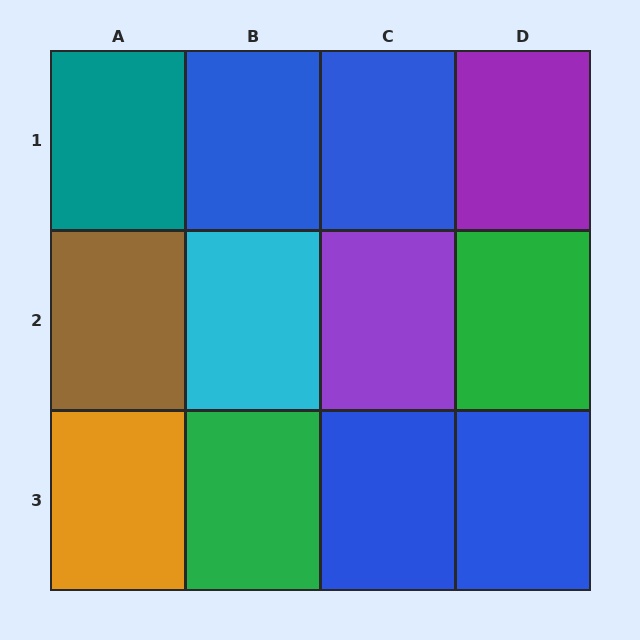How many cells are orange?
1 cell is orange.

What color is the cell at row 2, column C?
Purple.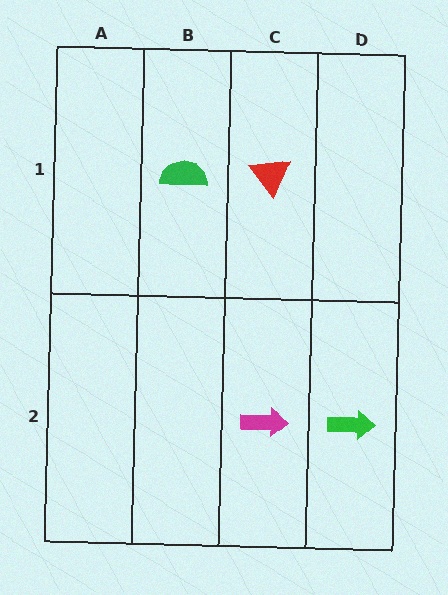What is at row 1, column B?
A green semicircle.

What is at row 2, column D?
A green arrow.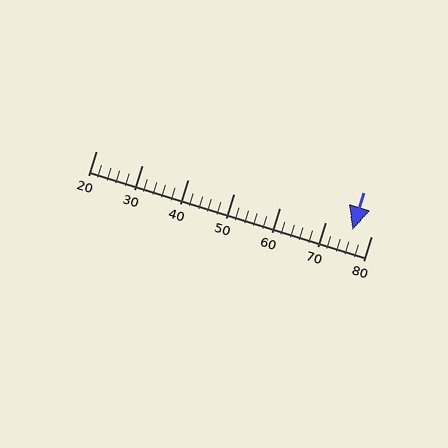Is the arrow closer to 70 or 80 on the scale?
The arrow is closer to 80.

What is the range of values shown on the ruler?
The ruler shows values from 20 to 80.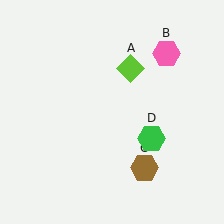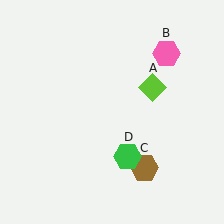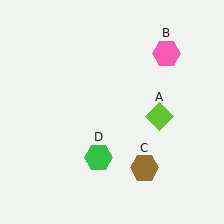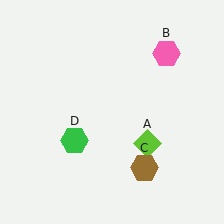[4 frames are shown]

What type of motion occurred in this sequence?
The lime diamond (object A), green hexagon (object D) rotated clockwise around the center of the scene.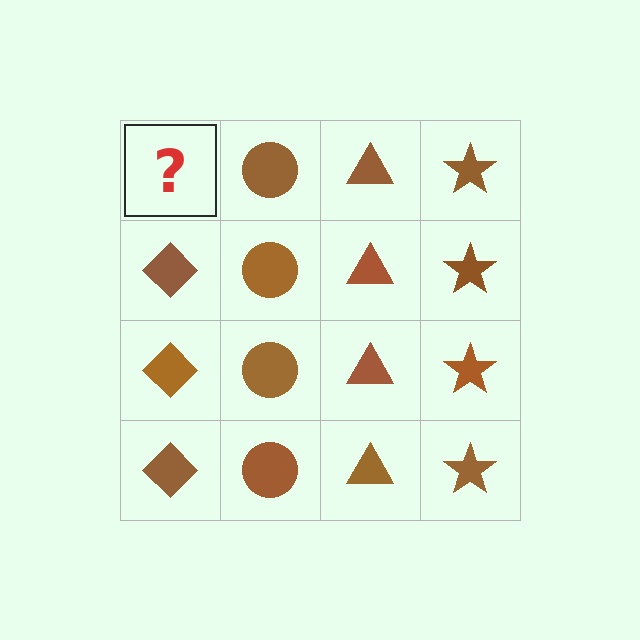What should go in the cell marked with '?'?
The missing cell should contain a brown diamond.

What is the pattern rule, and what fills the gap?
The rule is that each column has a consistent shape. The gap should be filled with a brown diamond.